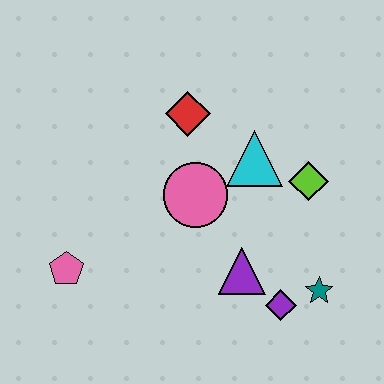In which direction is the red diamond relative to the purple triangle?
The red diamond is above the purple triangle.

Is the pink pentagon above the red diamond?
No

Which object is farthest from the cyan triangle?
The pink pentagon is farthest from the cyan triangle.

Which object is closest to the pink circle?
The cyan triangle is closest to the pink circle.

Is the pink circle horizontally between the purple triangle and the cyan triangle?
No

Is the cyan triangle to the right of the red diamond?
Yes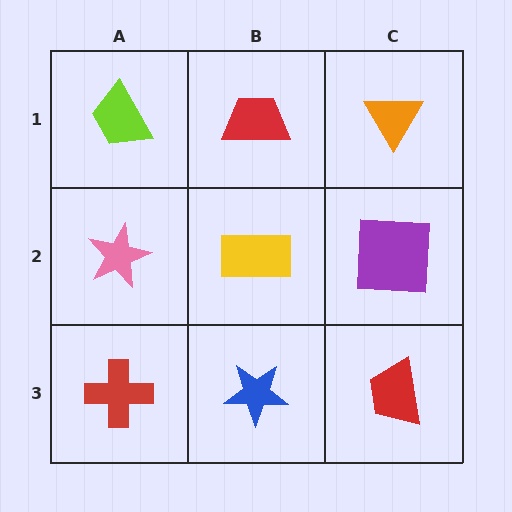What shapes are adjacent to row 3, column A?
A pink star (row 2, column A), a blue star (row 3, column B).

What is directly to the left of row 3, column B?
A red cross.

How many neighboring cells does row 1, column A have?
2.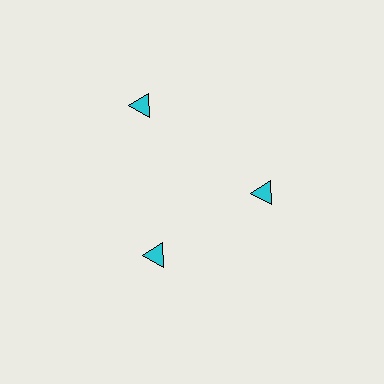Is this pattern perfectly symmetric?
No. The 3 cyan triangles are arranged in a ring, but one element near the 11 o'clock position is pushed outward from the center, breaking the 3-fold rotational symmetry.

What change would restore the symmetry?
The symmetry would be restored by moving it inward, back onto the ring so that all 3 triangles sit at equal angles and equal distance from the center.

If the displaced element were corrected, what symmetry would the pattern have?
It would have 3-fold rotational symmetry — the pattern would map onto itself every 120 degrees.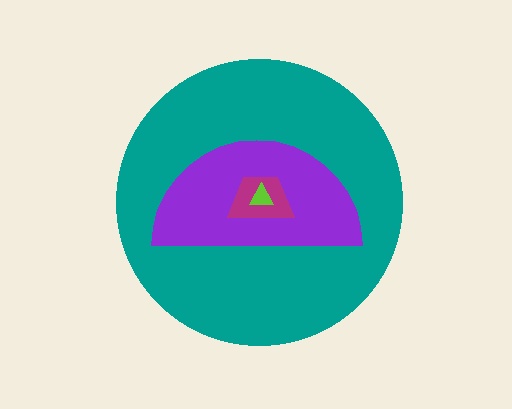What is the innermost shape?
The lime triangle.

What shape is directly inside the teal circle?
The purple semicircle.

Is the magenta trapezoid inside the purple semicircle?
Yes.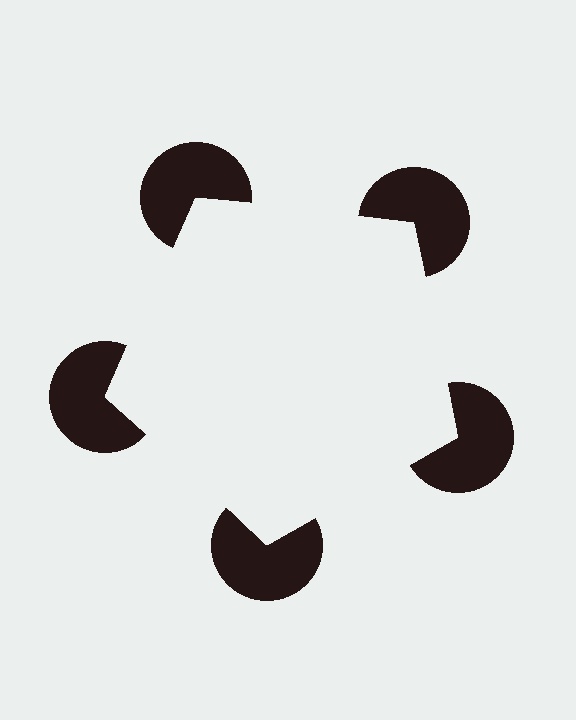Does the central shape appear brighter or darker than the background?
It typically appears slightly brighter than the background, even though no actual brightness change is drawn.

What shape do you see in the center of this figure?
An illusory pentagon — its edges are inferred from the aligned wedge cuts in the pac-man discs, not physically drawn.